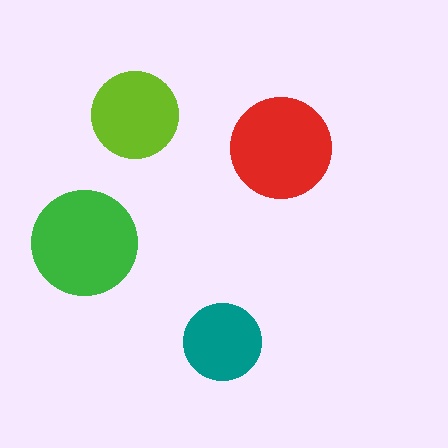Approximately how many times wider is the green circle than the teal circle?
About 1.5 times wider.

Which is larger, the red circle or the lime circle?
The red one.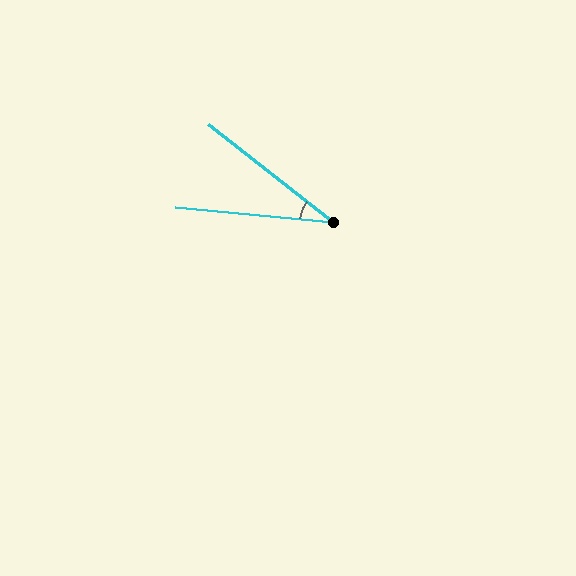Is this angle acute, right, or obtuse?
It is acute.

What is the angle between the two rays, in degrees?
Approximately 33 degrees.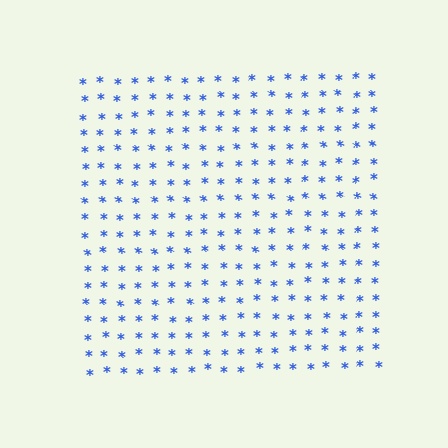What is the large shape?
The large shape is a square.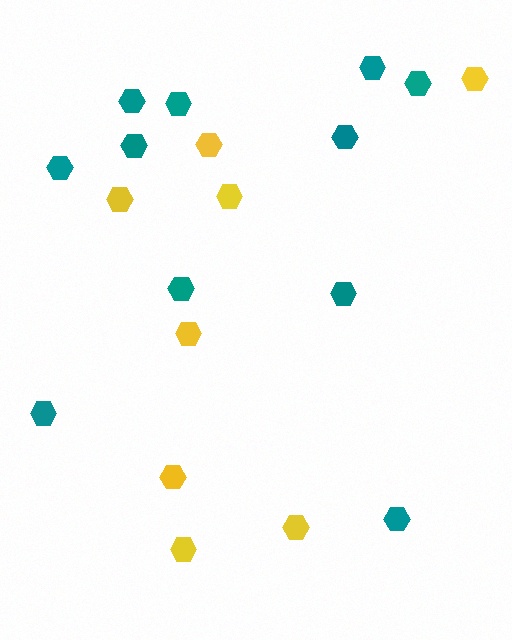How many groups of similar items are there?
There are 2 groups: one group of yellow hexagons (8) and one group of teal hexagons (11).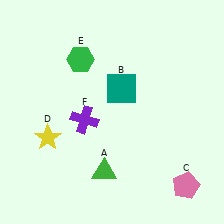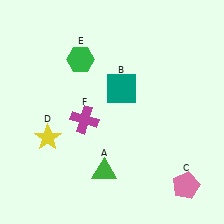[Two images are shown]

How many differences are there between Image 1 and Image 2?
There is 1 difference between the two images.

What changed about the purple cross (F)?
In Image 1, F is purple. In Image 2, it changed to magenta.